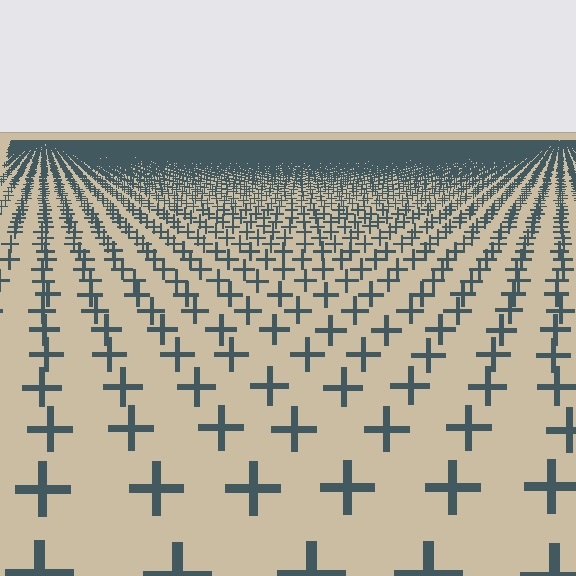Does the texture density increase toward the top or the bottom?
Density increases toward the top.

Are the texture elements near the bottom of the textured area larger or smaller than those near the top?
Larger. Near the bottom, elements are closer to the viewer and appear at a bigger on-screen size.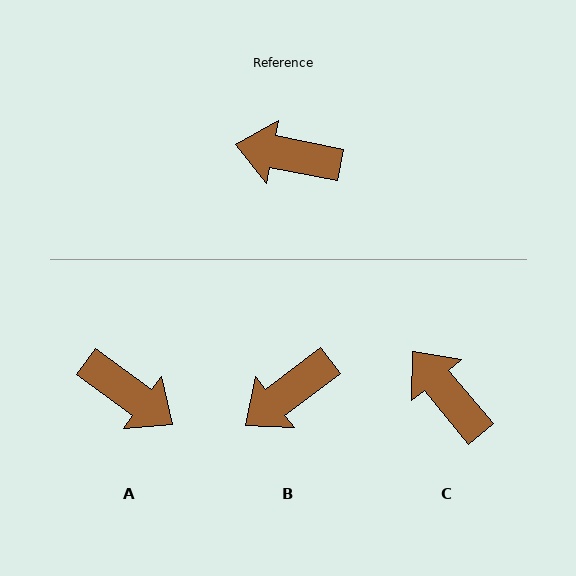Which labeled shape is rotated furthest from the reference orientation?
A, about 155 degrees away.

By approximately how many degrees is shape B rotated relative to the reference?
Approximately 48 degrees counter-clockwise.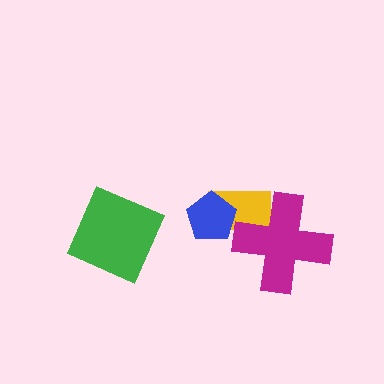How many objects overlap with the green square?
0 objects overlap with the green square.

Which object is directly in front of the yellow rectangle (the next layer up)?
The blue pentagon is directly in front of the yellow rectangle.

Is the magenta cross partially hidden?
No, no other shape covers it.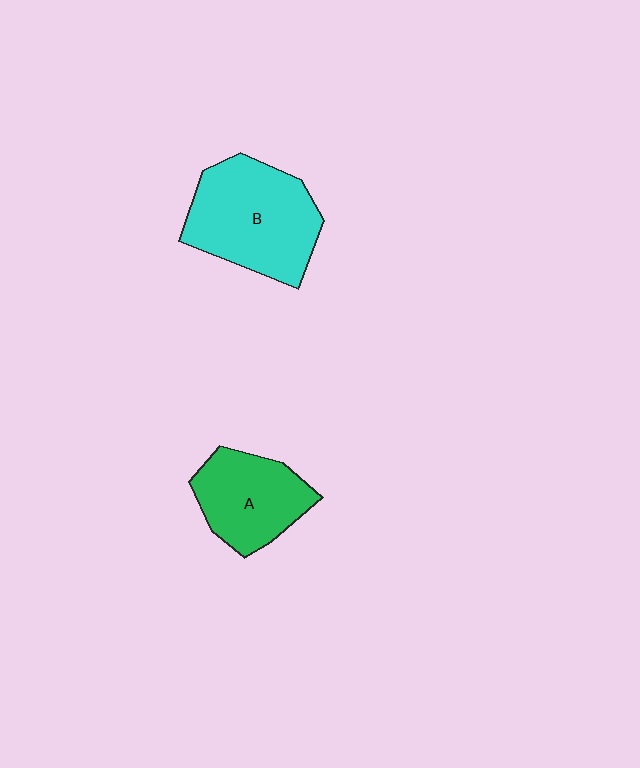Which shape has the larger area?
Shape B (cyan).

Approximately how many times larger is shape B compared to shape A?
Approximately 1.4 times.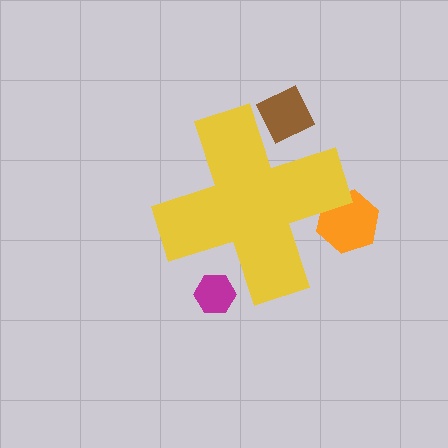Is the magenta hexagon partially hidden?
Yes, the magenta hexagon is partially hidden behind the yellow cross.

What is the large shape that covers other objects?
A yellow cross.